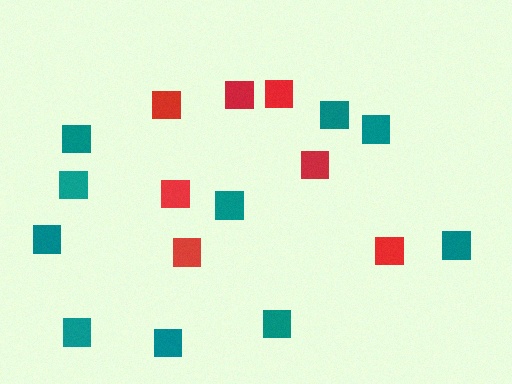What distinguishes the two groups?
There are 2 groups: one group of red squares (7) and one group of teal squares (10).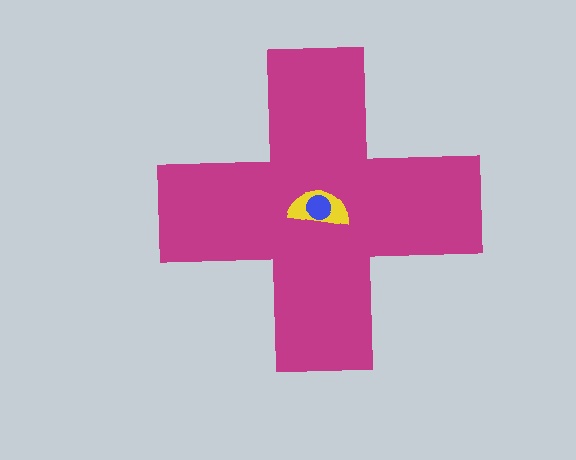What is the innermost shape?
The blue circle.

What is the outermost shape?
The magenta cross.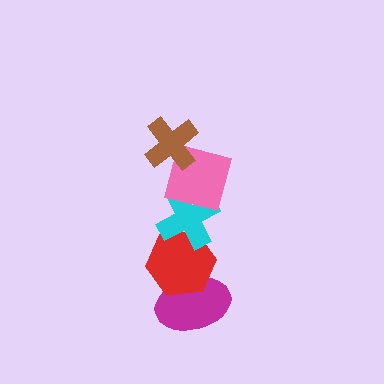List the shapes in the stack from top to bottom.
From top to bottom: the brown cross, the pink square, the cyan cross, the red hexagon, the magenta ellipse.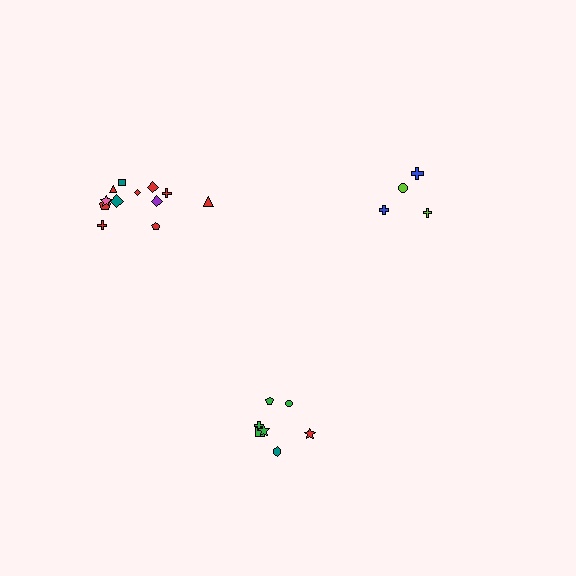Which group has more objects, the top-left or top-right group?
The top-left group.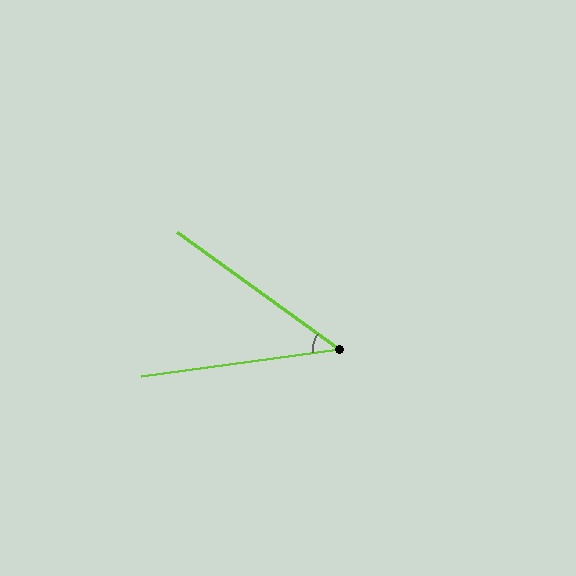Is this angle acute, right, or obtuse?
It is acute.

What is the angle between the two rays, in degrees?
Approximately 44 degrees.